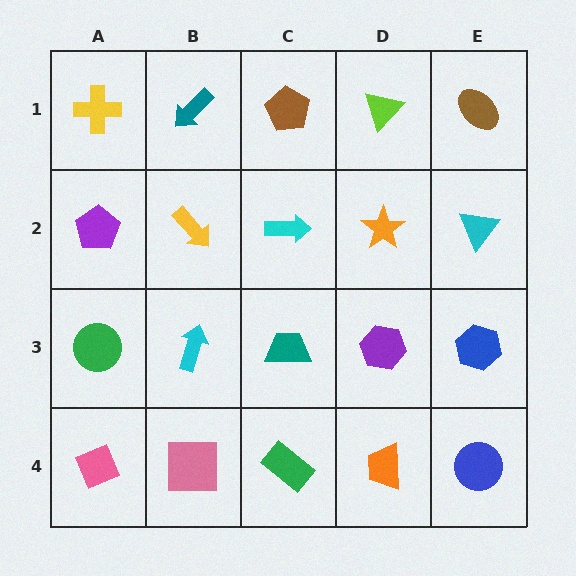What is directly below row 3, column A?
A pink diamond.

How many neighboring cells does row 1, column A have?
2.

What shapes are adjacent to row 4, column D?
A purple hexagon (row 3, column D), a green rectangle (row 4, column C), a blue circle (row 4, column E).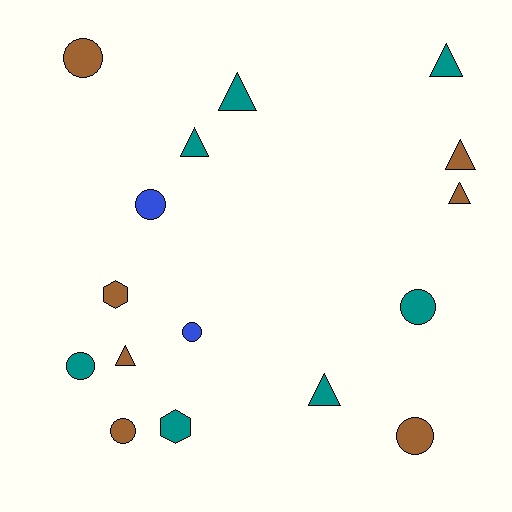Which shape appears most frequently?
Circle, with 7 objects.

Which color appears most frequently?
Brown, with 7 objects.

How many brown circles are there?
There are 3 brown circles.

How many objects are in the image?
There are 16 objects.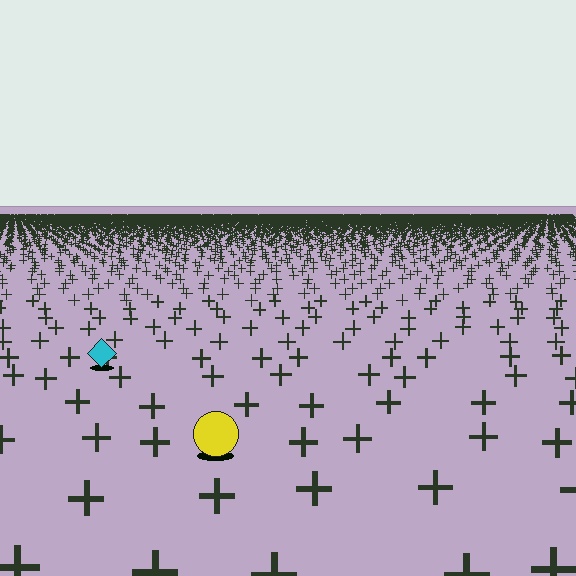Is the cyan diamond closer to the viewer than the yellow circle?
No. The yellow circle is closer — you can tell from the texture gradient: the ground texture is coarser near it.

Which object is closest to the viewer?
The yellow circle is closest. The texture marks near it are larger and more spread out.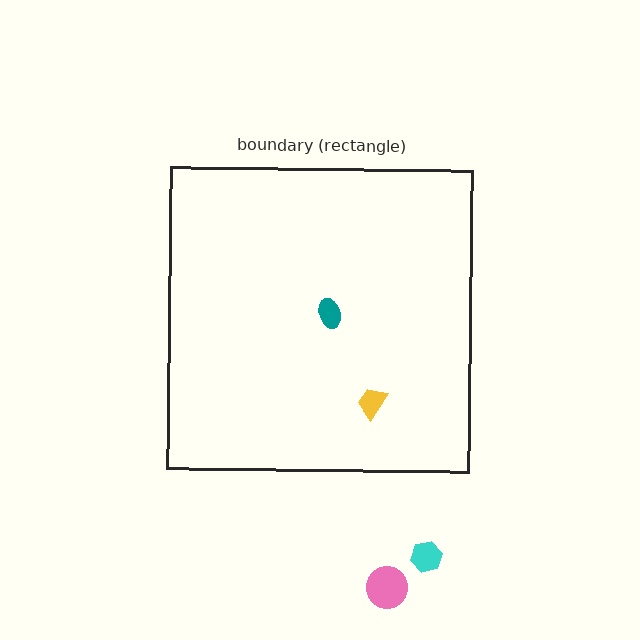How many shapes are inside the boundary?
2 inside, 2 outside.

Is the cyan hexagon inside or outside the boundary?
Outside.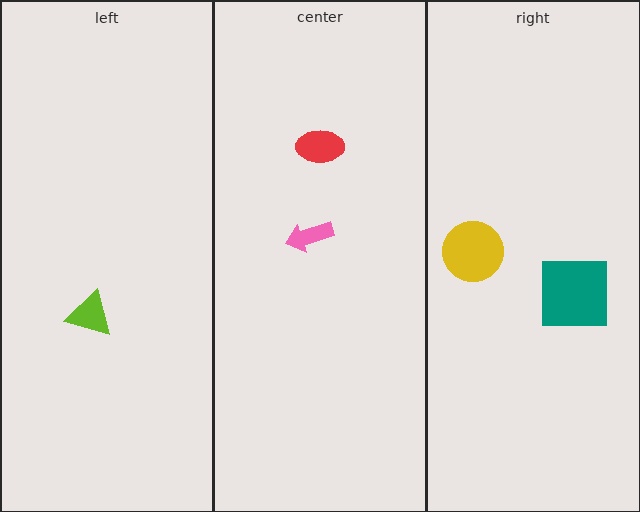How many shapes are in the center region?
2.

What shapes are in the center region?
The red ellipse, the pink arrow.